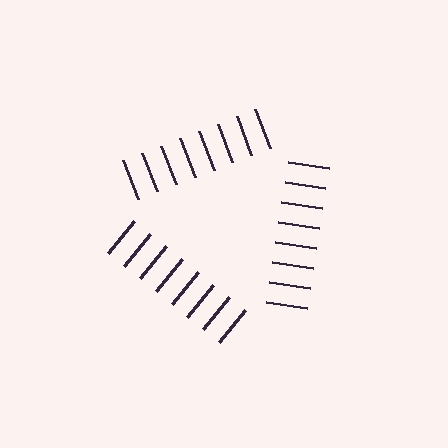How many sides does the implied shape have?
3 sides — the line-ends trace a triangle.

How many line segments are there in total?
24 — 8 along each of the 3 edges.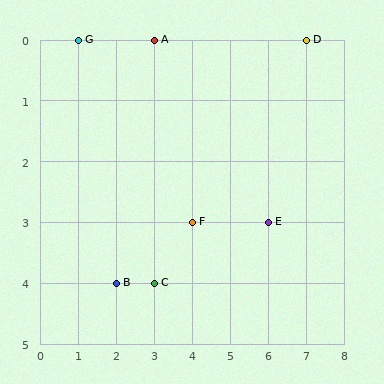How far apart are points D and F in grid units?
Points D and F are 3 columns and 3 rows apart (about 4.2 grid units diagonally).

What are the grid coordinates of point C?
Point C is at grid coordinates (3, 4).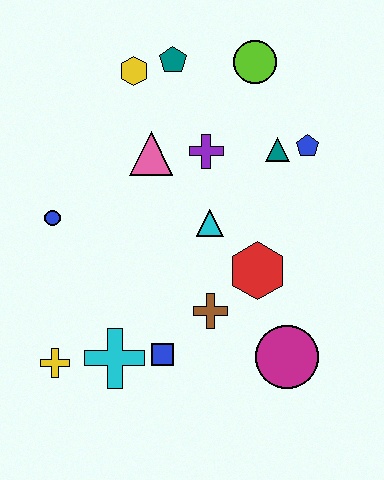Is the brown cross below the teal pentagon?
Yes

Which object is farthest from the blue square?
The lime circle is farthest from the blue square.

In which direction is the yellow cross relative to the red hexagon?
The yellow cross is to the left of the red hexagon.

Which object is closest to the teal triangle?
The blue pentagon is closest to the teal triangle.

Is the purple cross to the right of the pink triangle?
Yes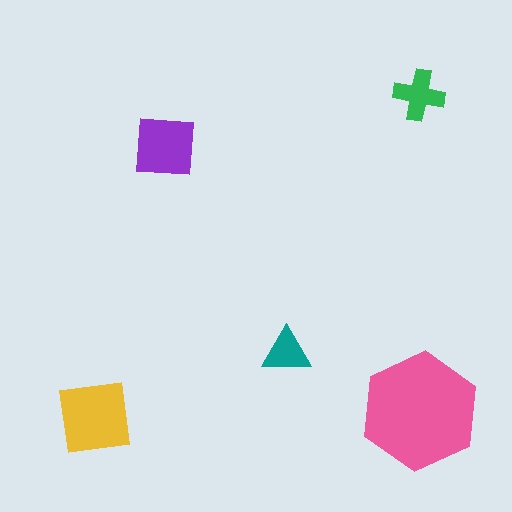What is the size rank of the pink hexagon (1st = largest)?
1st.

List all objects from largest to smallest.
The pink hexagon, the yellow square, the purple square, the green cross, the teal triangle.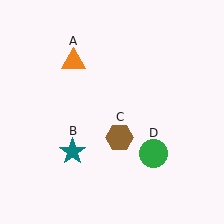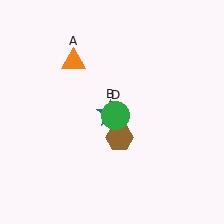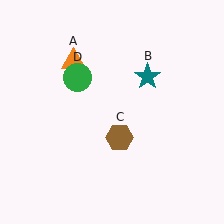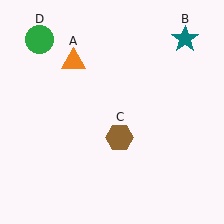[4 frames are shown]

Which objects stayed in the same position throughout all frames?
Orange triangle (object A) and brown hexagon (object C) remained stationary.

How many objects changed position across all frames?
2 objects changed position: teal star (object B), green circle (object D).